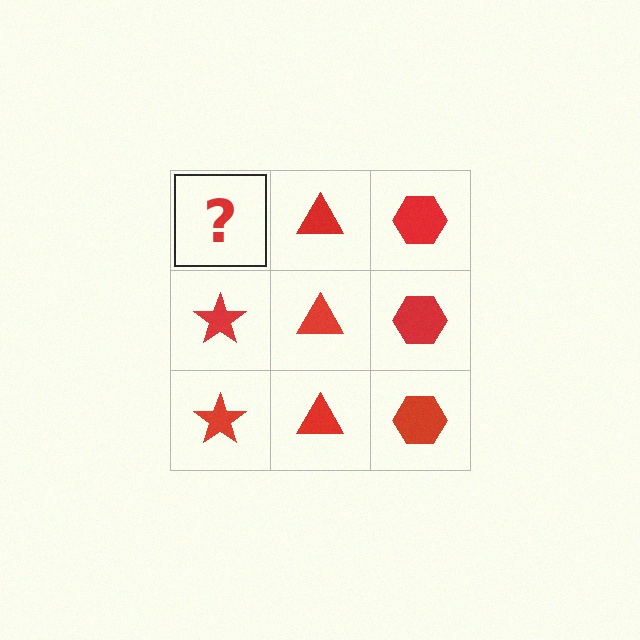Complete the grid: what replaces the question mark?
The question mark should be replaced with a red star.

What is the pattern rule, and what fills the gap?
The rule is that each column has a consistent shape. The gap should be filled with a red star.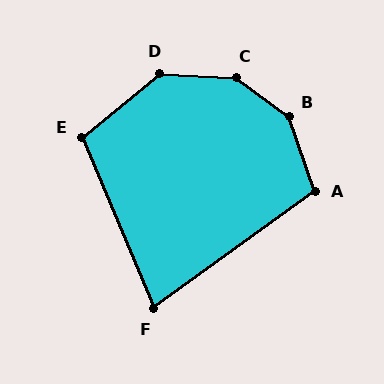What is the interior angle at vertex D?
Approximately 137 degrees (obtuse).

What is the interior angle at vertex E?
Approximately 107 degrees (obtuse).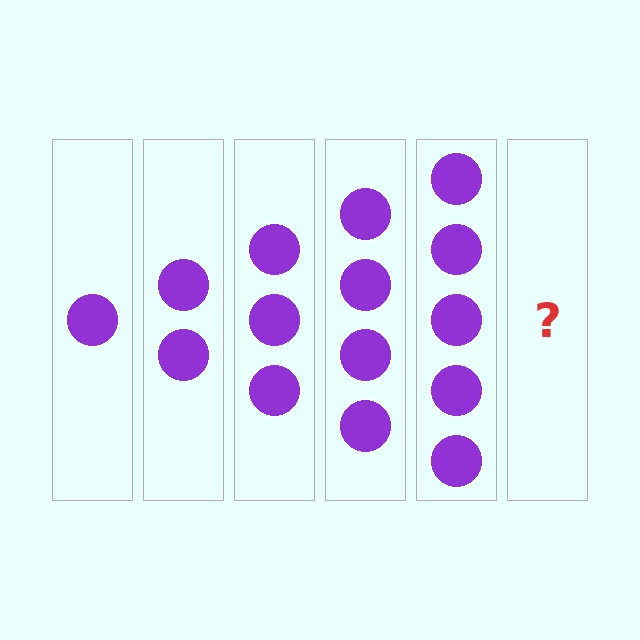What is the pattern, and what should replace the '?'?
The pattern is that each step adds one more circle. The '?' should be 6 circles.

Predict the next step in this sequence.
The next step is 6 circles.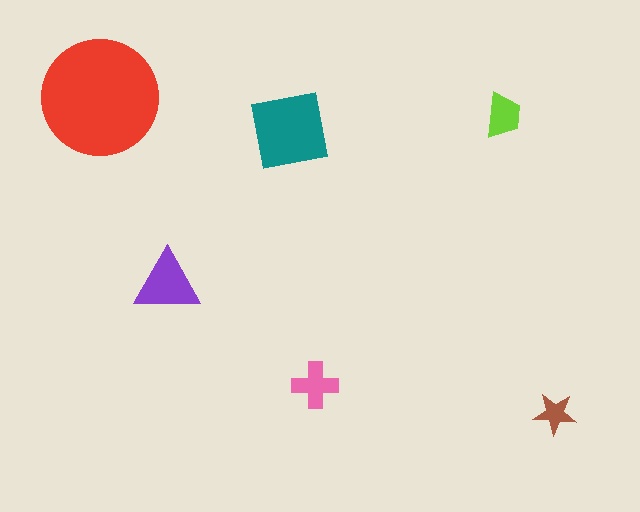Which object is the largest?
The red circle.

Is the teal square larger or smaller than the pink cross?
Larger.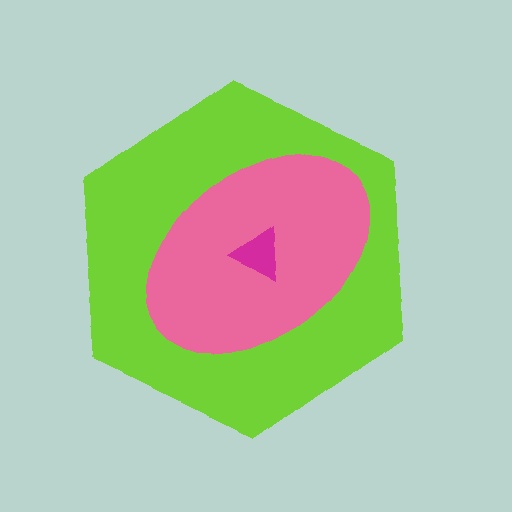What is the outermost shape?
The lime hexagon.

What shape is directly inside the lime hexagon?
The pink ellipse.